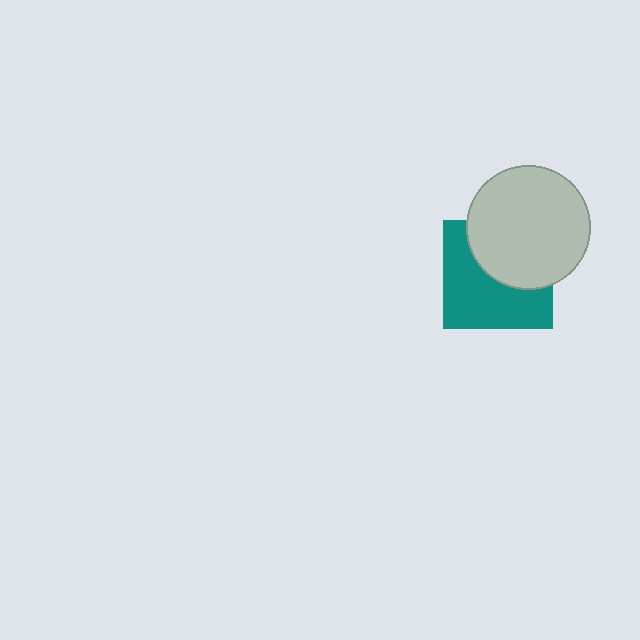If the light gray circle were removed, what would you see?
You would see the complete teal square.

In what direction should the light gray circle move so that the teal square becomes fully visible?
The light gray circle should move up. That is the shortest direction to clear the overlap and leave the teal square fully visible.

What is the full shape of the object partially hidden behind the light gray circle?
The partially hidden object is a teal square.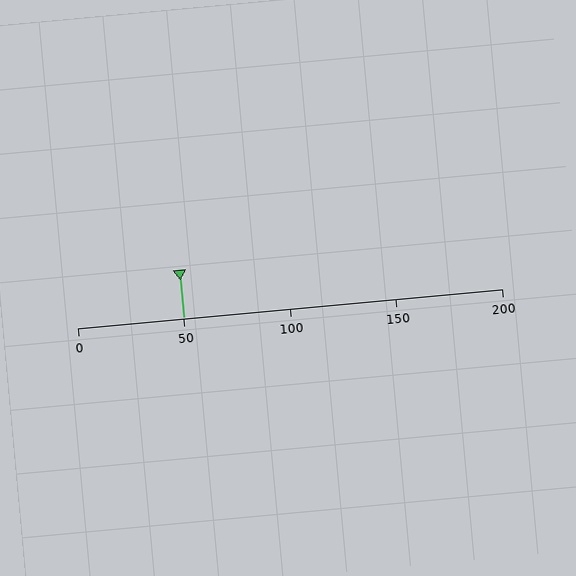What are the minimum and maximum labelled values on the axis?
The axis runs from 0 to 200.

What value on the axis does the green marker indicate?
The marker indicates approximately 50.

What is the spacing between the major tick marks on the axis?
The major ticks are spaced 50 apart.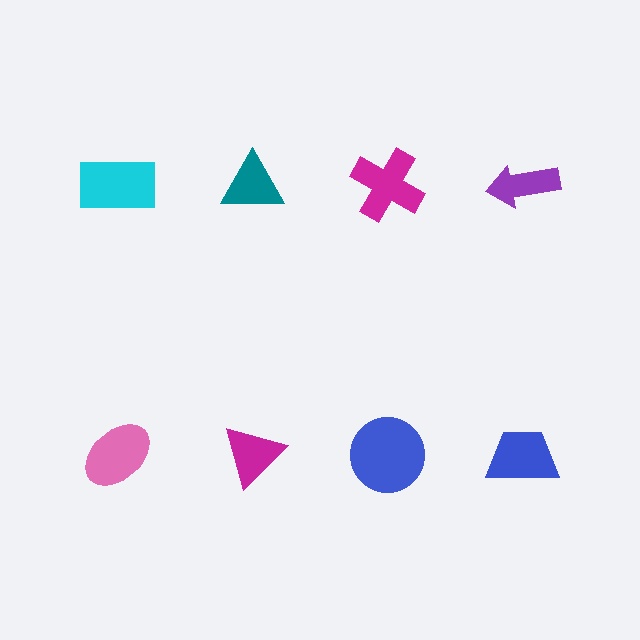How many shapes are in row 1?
4 shapes.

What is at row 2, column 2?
A magenta triangle.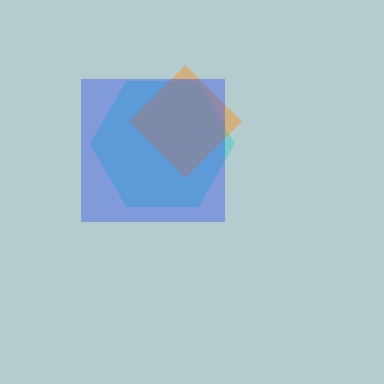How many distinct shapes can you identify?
There are 3 distinct shapes: a cyan hexagon, an orange diamond, a blue square.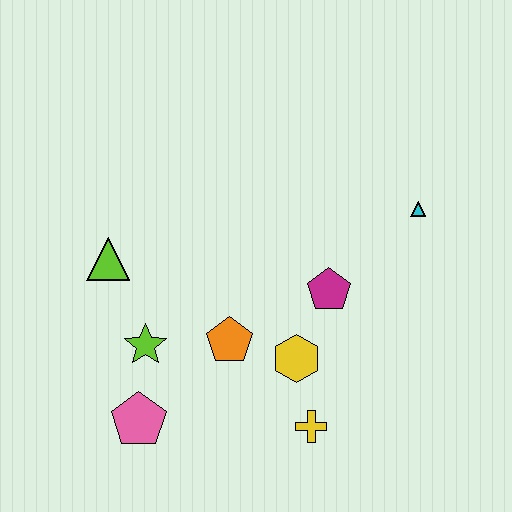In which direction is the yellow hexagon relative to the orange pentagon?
The yellow hexagon is to the right of the orange pentagon.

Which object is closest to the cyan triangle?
The magenta pentagon is closest to the cyan triangle.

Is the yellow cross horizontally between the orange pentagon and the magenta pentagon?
Yes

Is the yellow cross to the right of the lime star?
Yes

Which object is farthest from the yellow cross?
The lime triangle is farthest from the yellow cross.